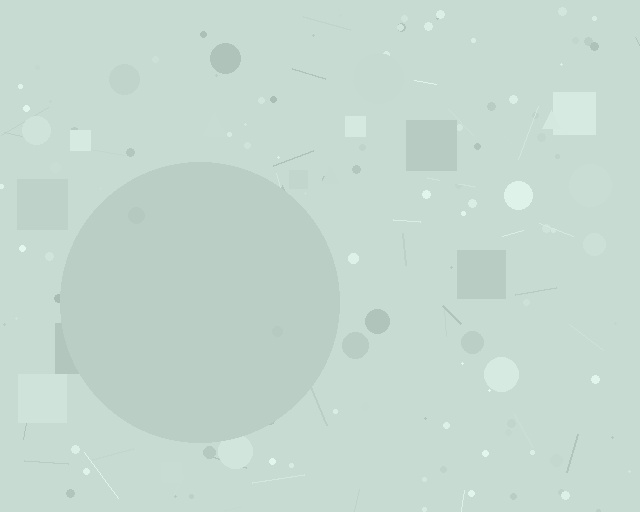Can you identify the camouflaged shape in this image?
The camouflaged shape is a circle.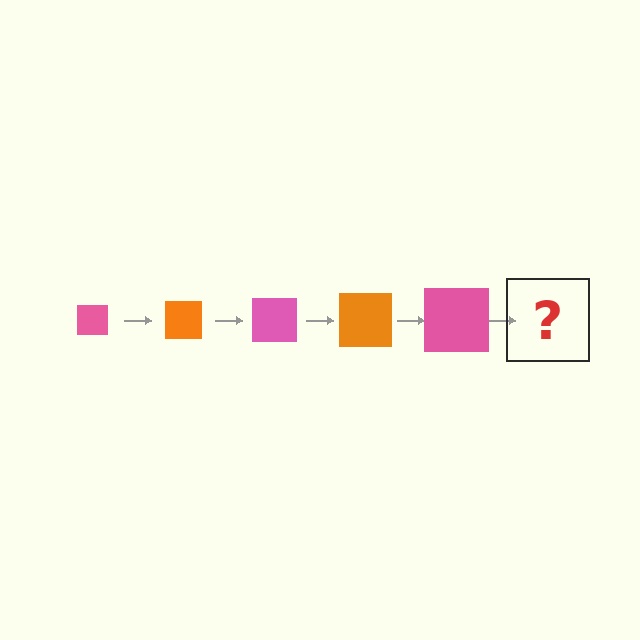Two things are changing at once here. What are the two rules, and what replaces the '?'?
The two rules are that the square grows larger each step and the color cycles through pink and orange. The '?' should be an orange square, larger than the previous one.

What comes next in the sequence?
The next element should be an orange square, larger than the previous one.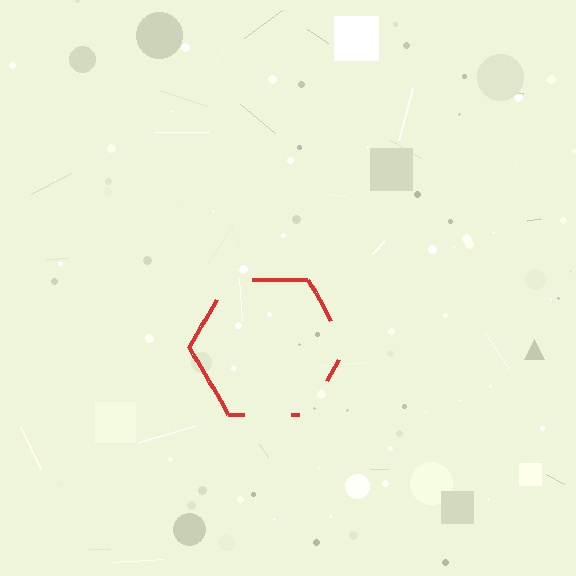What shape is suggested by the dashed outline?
The dashed outline suggests a hexagon.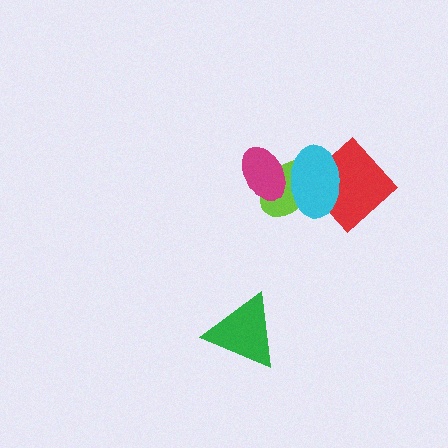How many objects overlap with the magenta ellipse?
2 objects overlap with the magenta ellipse.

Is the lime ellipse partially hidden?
Yes, it is partially covered by another shape.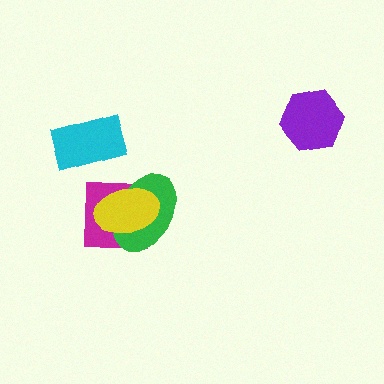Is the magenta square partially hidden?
Yes, it is partially covered by another shape.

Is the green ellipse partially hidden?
Yes, it is partially covered by another shape.